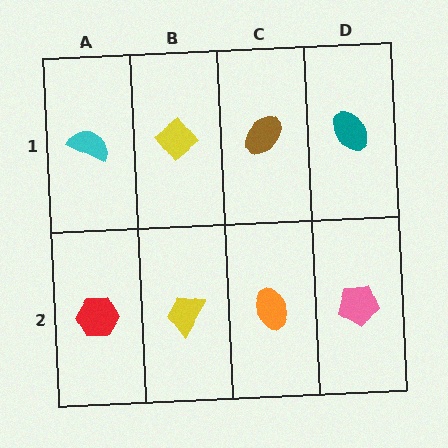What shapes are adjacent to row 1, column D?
A pink pentagon (row 2, column D), a brown ellipse (row 1, column C).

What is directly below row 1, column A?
A red hexagon.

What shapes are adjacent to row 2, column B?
A yellow diamond (row 1, column B), a red hexagon (row 2, column A), an orange ellipse (row 2, column C).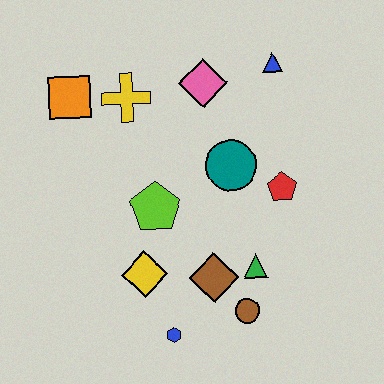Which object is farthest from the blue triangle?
The blue hexagon is farthest from the blue triangle.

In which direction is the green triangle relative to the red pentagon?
The green triangle is below the red pentagon.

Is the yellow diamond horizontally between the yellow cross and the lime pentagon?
Yes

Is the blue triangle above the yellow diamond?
Yes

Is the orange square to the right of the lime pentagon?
No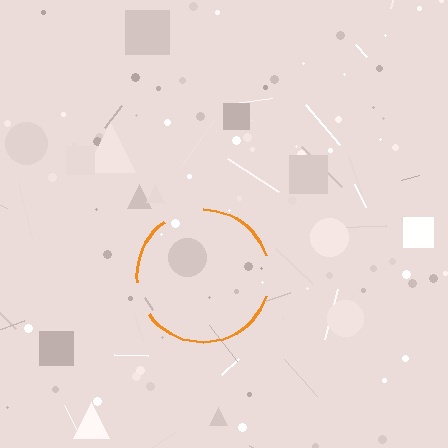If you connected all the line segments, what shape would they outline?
They would outline a circle.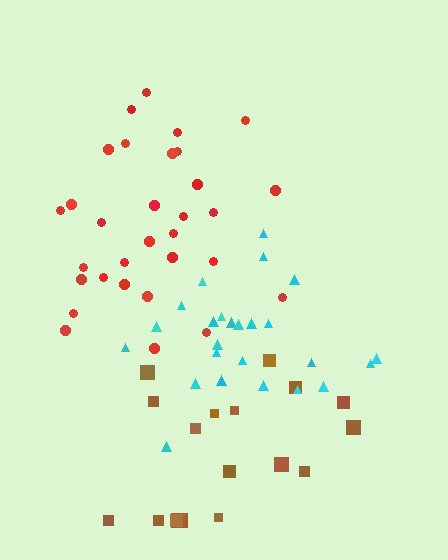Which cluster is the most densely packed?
Cyan.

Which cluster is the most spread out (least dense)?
Brown.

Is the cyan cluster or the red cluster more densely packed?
Cyan.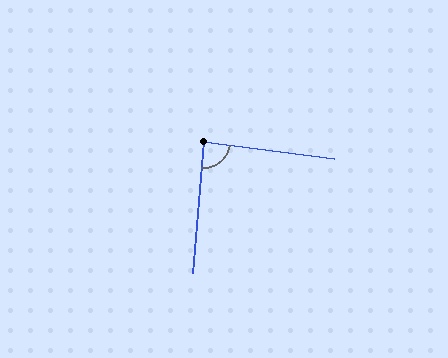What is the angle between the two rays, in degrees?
Approximately 87 degrees.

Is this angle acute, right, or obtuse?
It is approximately a right angle.